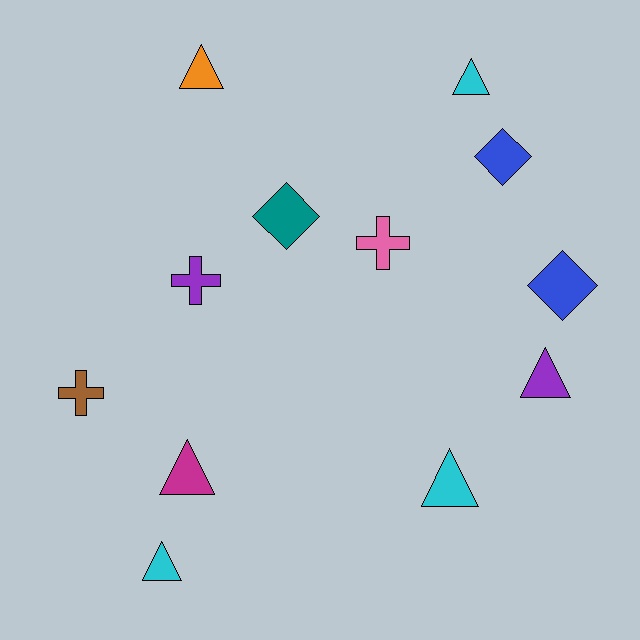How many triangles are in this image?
There are 6 triangles.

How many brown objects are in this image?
There is 1 brown object.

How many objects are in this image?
There are 12 objects.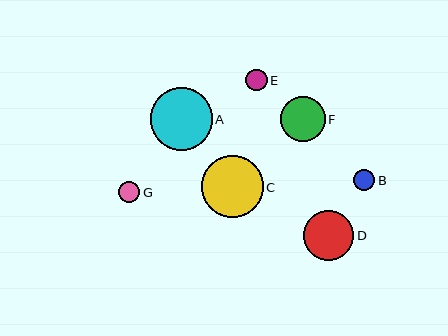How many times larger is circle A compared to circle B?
Circle A is approximately 2.9 times the size of circle B.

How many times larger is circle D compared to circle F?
Circle D is approximately 1.1 times the size of circle F.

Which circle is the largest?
Circle A is the largest with a size of approximately 62 pixels.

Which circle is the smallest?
Circle G is the smallest with a size of approximately 21 pixels.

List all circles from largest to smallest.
From largest to smallest: A, C, D, F, B, E, G.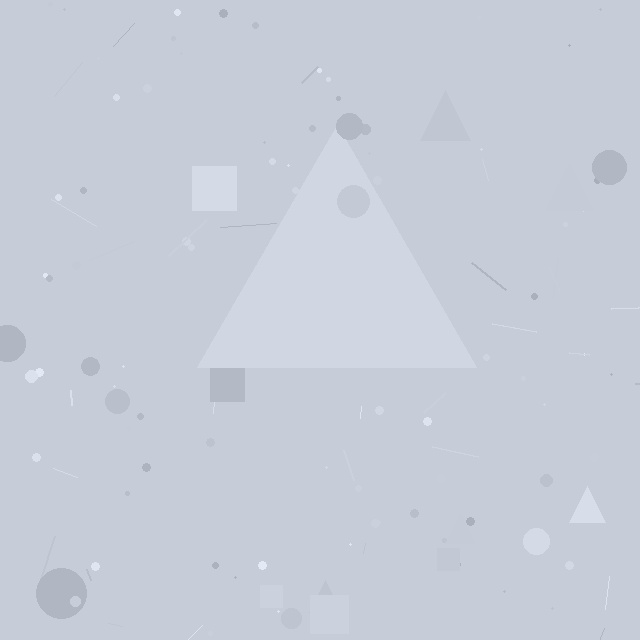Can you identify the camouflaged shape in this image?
The camouflaged shape is a triangle.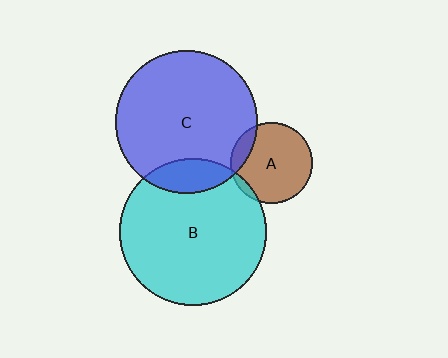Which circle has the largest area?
Circle B (cyan).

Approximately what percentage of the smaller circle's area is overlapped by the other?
Approximately 5%.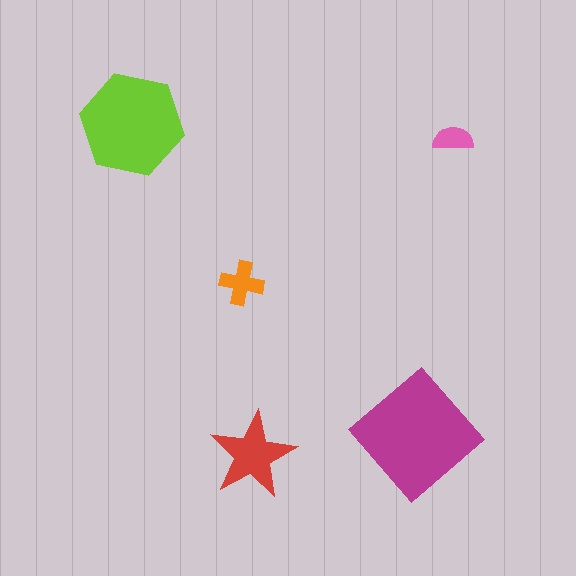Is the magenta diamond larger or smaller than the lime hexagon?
Larger.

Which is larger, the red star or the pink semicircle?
The red star.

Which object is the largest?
The magenta diamond.